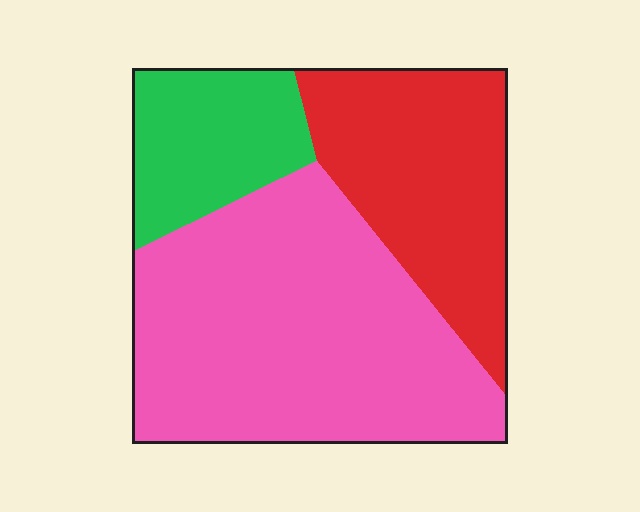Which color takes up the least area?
Green, at roughly 15%.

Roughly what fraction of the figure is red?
Red takes up between a quarter and a half of the figure.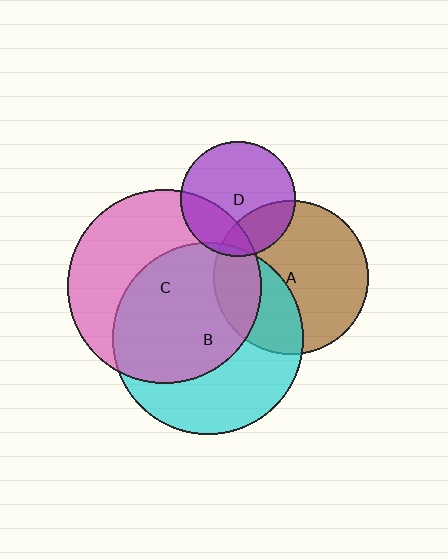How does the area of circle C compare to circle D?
Approximately 2.8 times.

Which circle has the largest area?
Circle C (pink).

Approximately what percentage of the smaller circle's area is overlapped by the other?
Approximately 5%.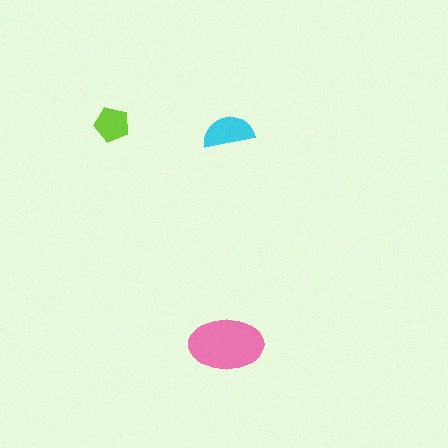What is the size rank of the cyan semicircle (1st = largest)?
2nd.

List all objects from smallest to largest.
The lime pentagon, the cyan semicircle, the pink ellipse.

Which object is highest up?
The lime pentagon is topmost.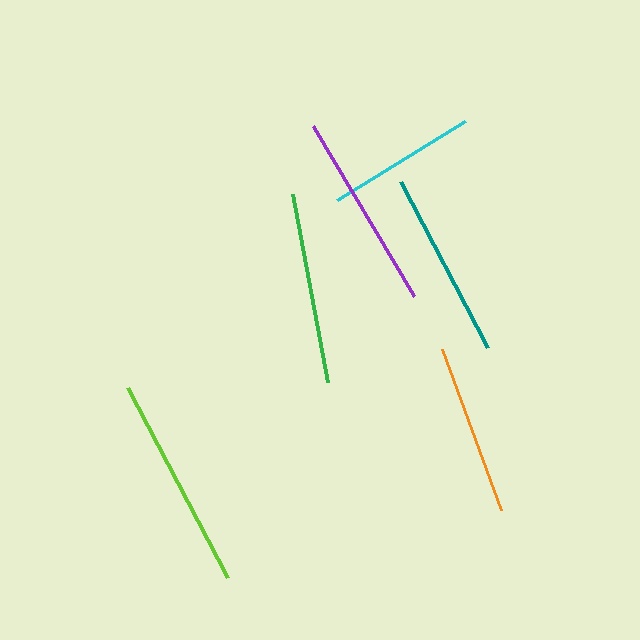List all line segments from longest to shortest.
From longest to shortest: lime, purple, green, teal, orange, cyan.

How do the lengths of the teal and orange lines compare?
The teal and orange lines are approximately the same length.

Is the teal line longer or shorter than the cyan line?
The teal line is longer than the cyan line.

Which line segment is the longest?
The lime line is the longest at approximately 214 pixels.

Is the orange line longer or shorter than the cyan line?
The orange line is longer than the cyan line.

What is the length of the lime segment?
The lime segment is approximately 214 pixels long.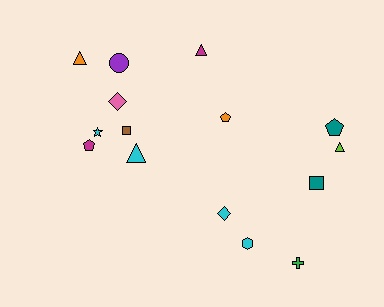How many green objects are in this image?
There is 1 green object.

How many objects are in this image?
There are 15 objects.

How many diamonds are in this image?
There are 2 diamonds.